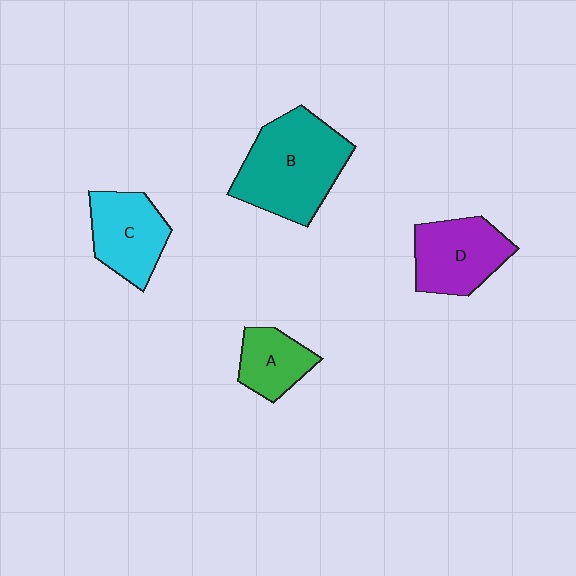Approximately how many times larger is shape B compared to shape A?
Approximately 2.2 times.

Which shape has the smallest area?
Shape A (green).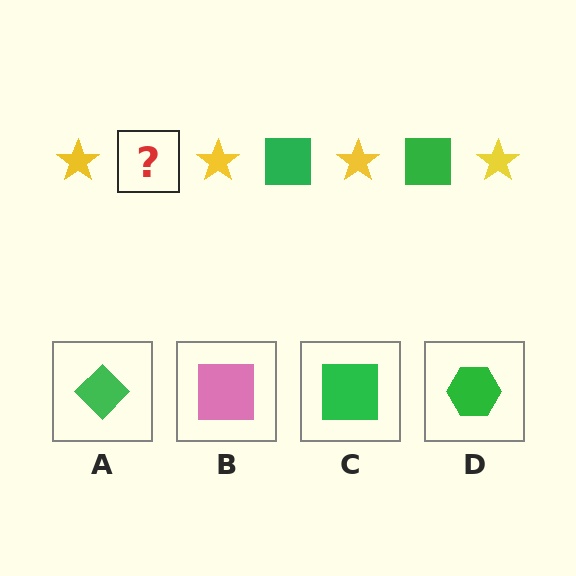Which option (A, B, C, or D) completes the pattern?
C.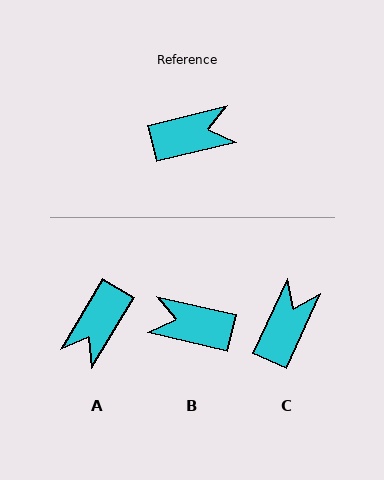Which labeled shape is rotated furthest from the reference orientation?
B, about 153 degrees away.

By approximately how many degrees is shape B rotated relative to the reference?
Approximately 153 degrees counter-clockwise.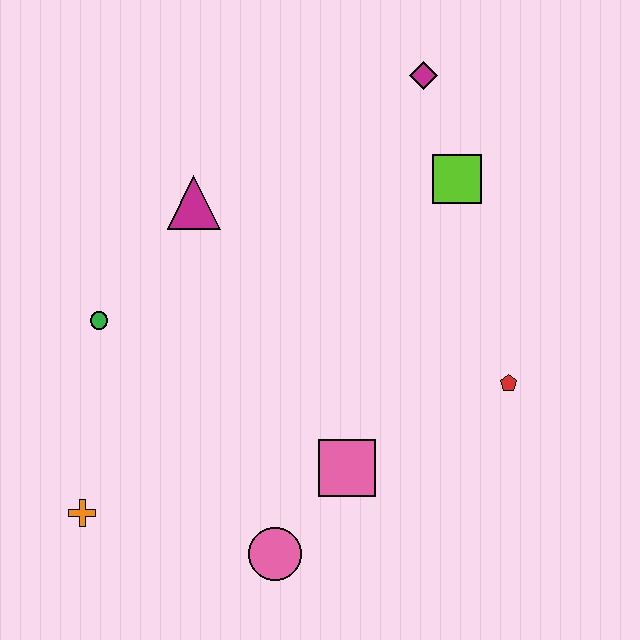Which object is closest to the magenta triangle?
The green circle is closest to the magenta triangle.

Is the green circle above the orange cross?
Yes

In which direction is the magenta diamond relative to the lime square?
The magenta diamond is above the lime square.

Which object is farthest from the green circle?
The red pentagon is farthest from the green circle.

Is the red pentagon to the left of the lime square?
No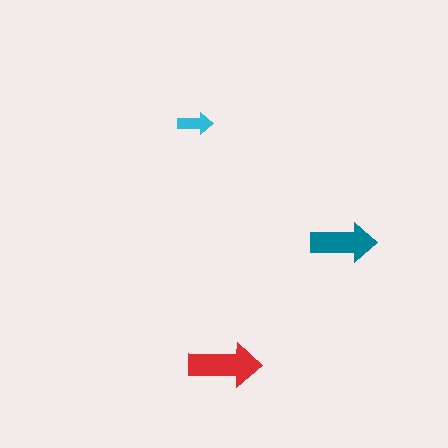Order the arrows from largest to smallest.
the red one, the teal one, the cyan one.